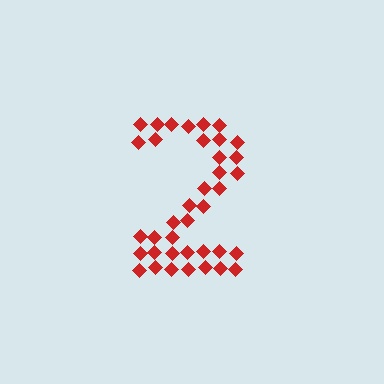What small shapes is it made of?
It is made of small diamonds.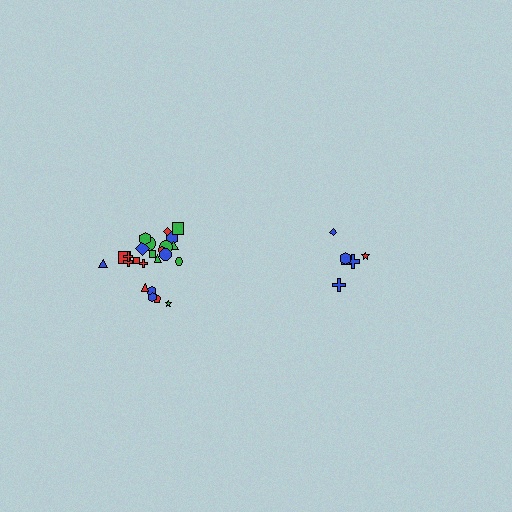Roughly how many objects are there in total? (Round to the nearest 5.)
Roughly 30 objects in total.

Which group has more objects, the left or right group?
The left group.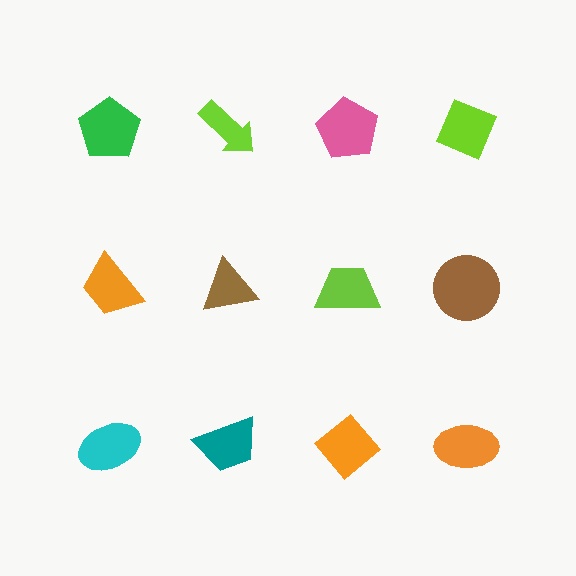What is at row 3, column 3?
An orange diamond.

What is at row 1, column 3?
A pink pentagon.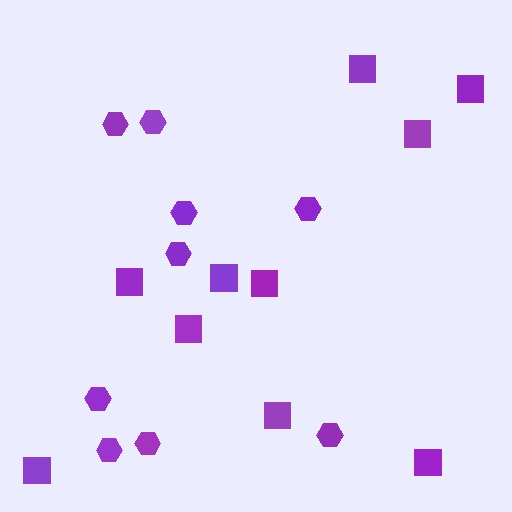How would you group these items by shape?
There are 2 groups: one group of hexagons (9) and one group of squares (10).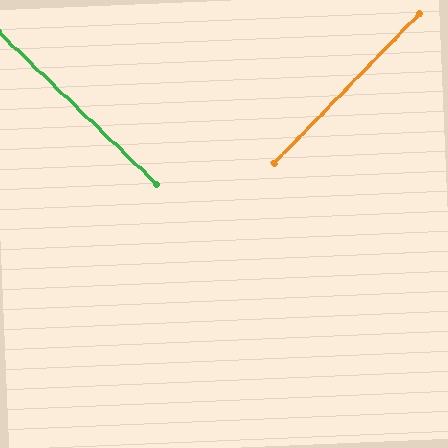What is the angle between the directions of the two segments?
Approximately 90 degrees.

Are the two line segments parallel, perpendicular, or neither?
Perpendicular — they meet at approximately 90°.